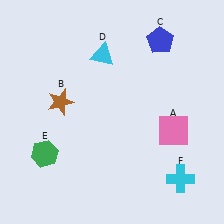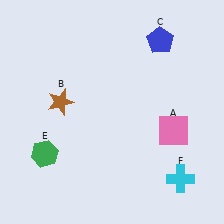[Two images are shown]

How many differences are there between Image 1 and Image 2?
There is 1 difference between the two images.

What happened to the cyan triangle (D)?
The cyan triangle (D) was removed in Image 2. It was in the top-left area of Image 1.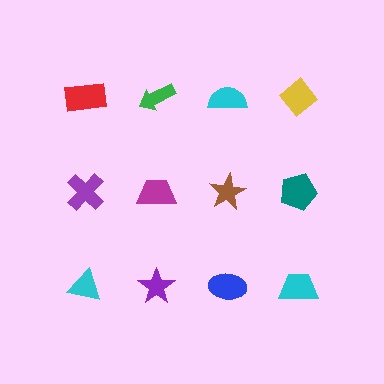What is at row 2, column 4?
A teal pentagon.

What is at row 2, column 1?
A purple cross.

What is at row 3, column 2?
A purple star.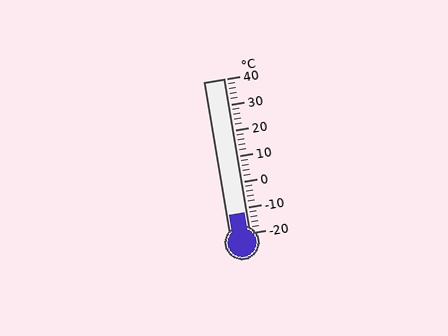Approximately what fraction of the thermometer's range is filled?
The thermometer is filled to approximately 15% of its range.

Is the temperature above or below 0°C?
The temperature is below 0°C.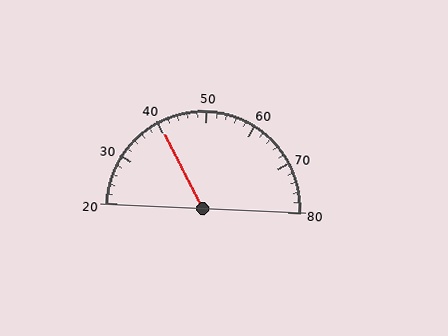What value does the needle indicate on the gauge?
The needle indicates approximately 40.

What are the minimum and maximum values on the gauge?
The gauge ranges from 20 to 80.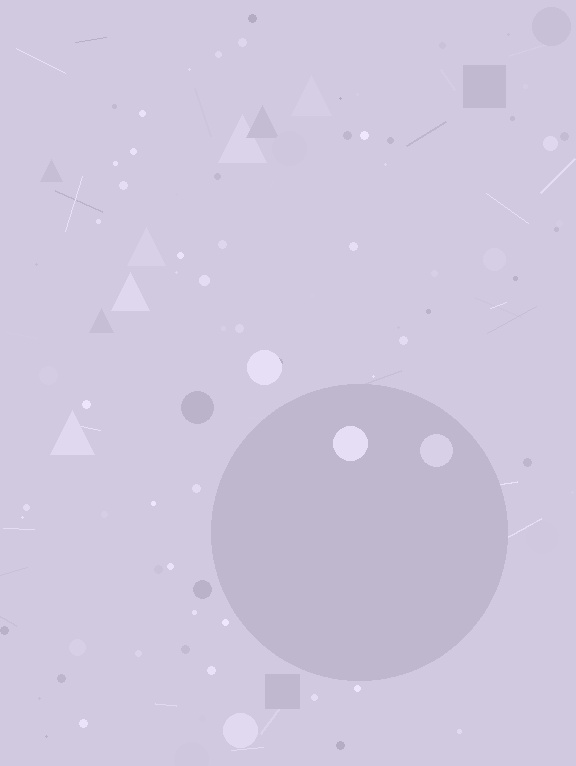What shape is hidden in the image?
A circle is hidden in the image.